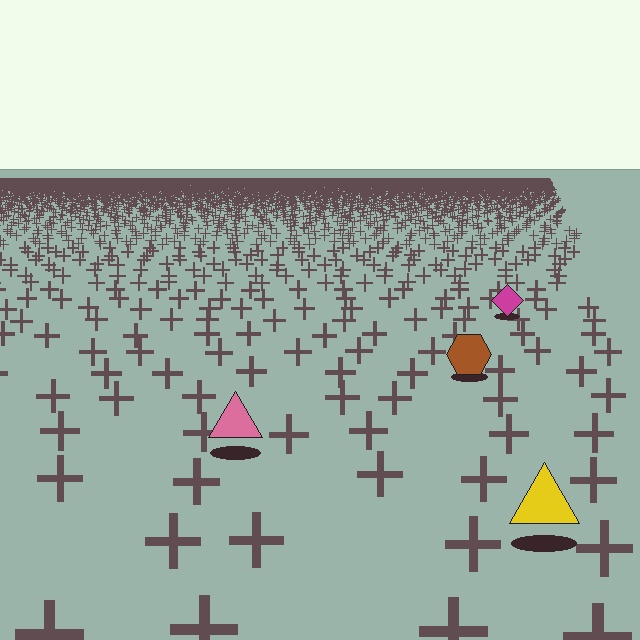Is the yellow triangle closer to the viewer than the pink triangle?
Yes. The yellow triangle is closer — you can tell from the texture gradient: the ground texture is coarser near it.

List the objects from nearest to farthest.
From nearest to farthest: the yellow triangle, the pink triangle, the brown hexagon, the magenta diamond.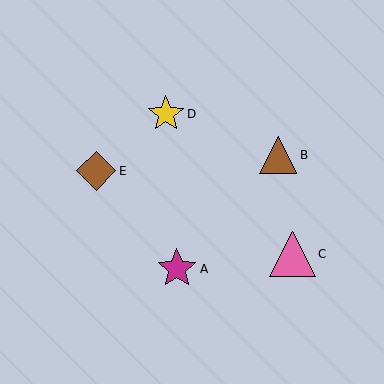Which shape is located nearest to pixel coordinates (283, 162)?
The brown triangle (labeled B) at (278, 155) is nearest to that location.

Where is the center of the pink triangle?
The center of the pink triangle is at (293, 254).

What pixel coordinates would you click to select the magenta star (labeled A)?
Click at (177, 269) to select the magenta star A.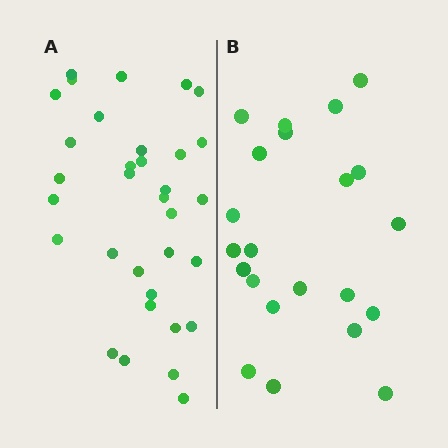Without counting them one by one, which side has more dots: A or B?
Region A (the left region) has more dots.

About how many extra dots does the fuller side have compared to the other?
Region A has roughly 12 or so more dots than region B.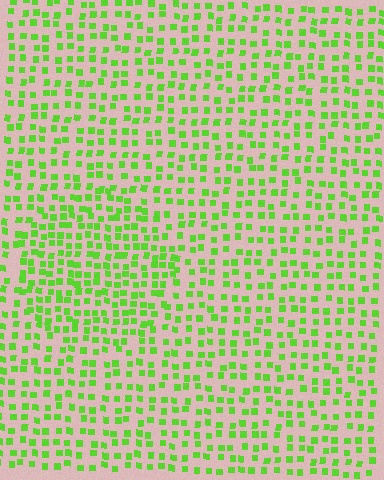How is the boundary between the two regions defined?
The boundary is defined by a change in element density (approximately 1.5x ratio). All elements are the same color, size, and shape.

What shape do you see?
I see a circle.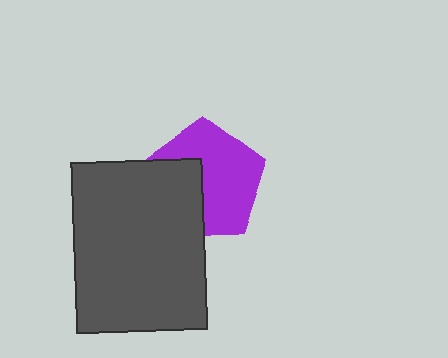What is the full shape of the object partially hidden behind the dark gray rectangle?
The partially hidden object is a purple pentagon.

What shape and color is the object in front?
The object in front is a dark gray rectangle.